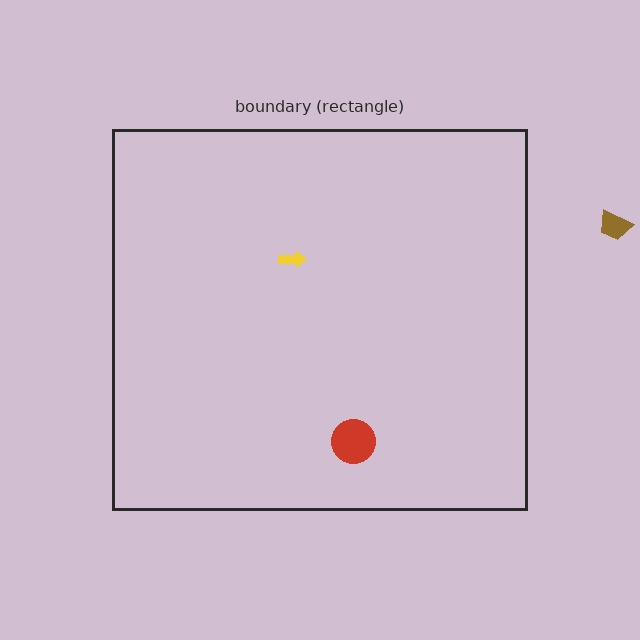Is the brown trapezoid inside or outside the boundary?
Outside.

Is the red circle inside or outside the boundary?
Inside.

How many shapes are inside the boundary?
2 inside, 1 outside.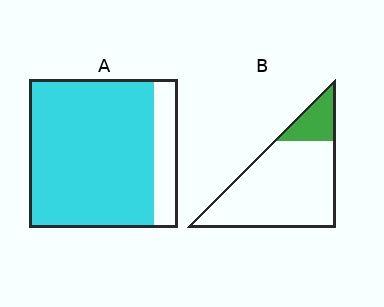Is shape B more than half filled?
No.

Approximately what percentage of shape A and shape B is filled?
A is approximately 85% and B is approximately 15%.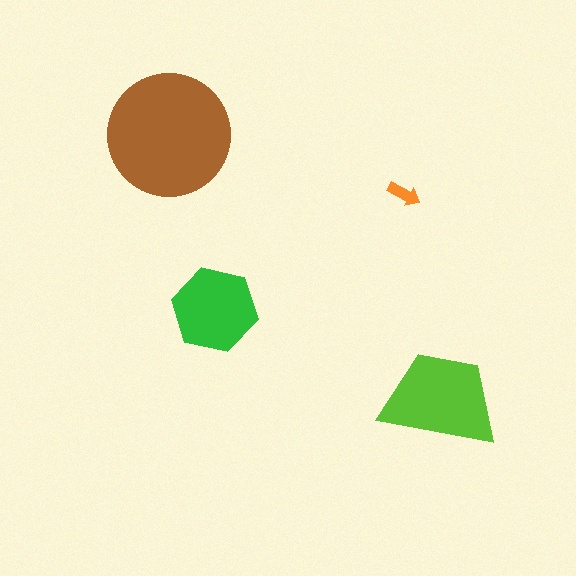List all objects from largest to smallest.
The brown circle, the lime trapezoid, the green hexagon, the orange arrow.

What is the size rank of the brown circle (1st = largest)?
1st.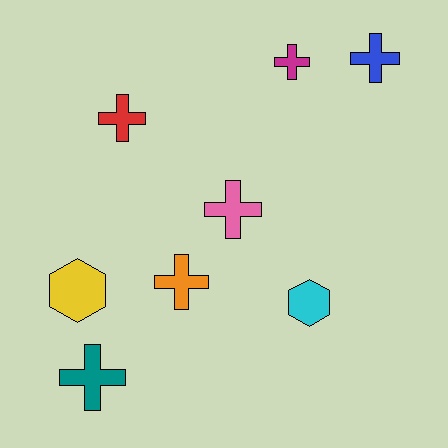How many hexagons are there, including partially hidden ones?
There are 2 hexagons.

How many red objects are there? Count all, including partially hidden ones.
There is 1 red object.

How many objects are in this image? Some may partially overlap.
There are 8 objects.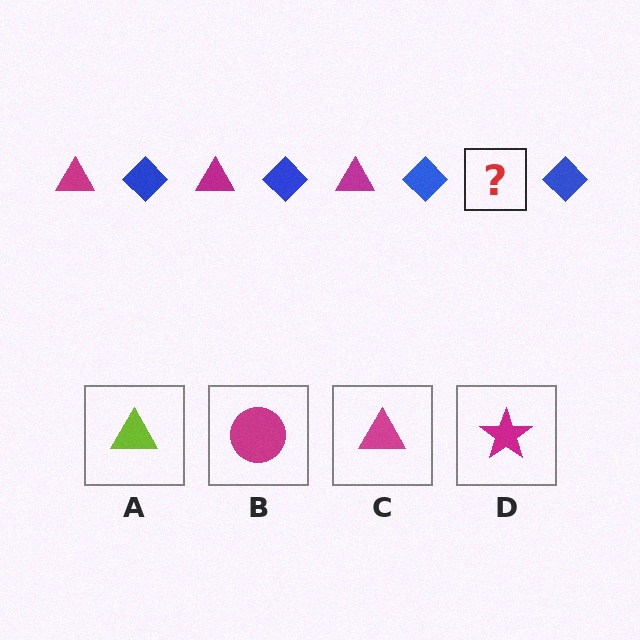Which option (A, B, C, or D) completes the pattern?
C.